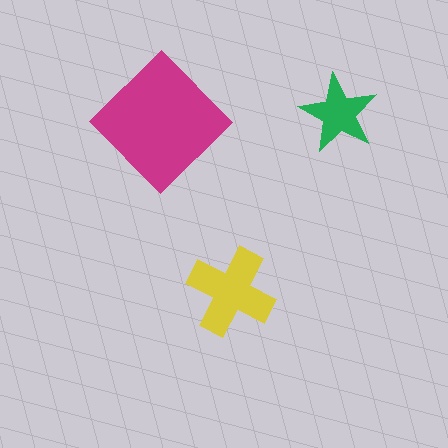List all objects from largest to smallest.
The magenta diamond, the yellow cross, the green star.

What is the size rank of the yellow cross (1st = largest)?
2nd.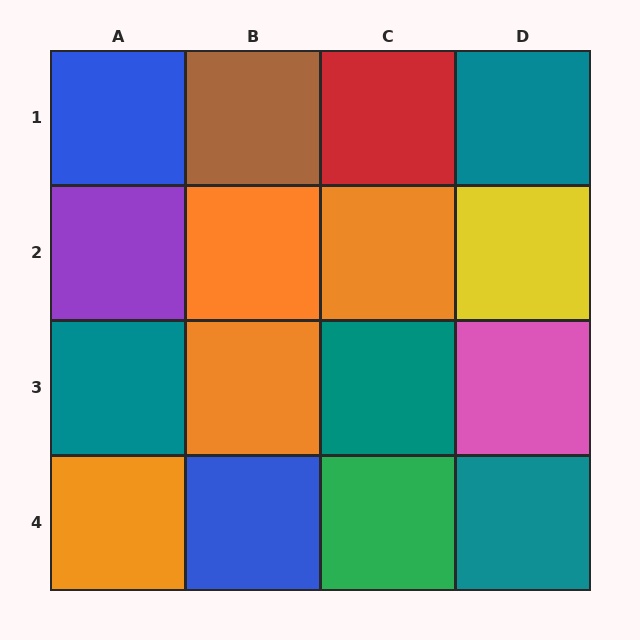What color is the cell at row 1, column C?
Red.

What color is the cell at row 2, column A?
Purple.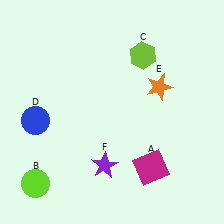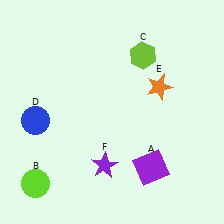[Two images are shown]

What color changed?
The square (A) changed from magenta in Image 1 to purple in Image 2.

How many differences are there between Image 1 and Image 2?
There is 1 difference between the two images.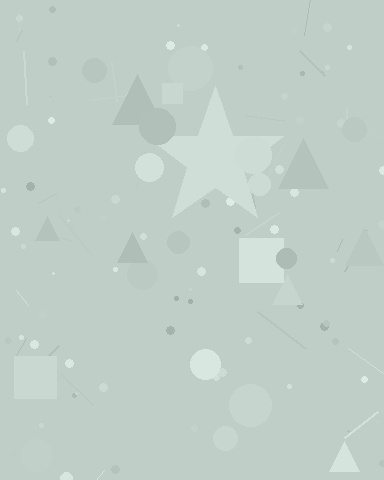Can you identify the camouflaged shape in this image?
The camouflaged shape is a star.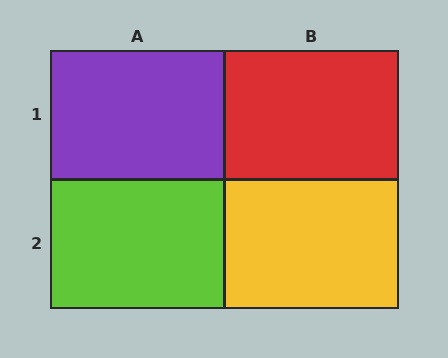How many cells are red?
1 cell is red.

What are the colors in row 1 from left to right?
Purple, red.